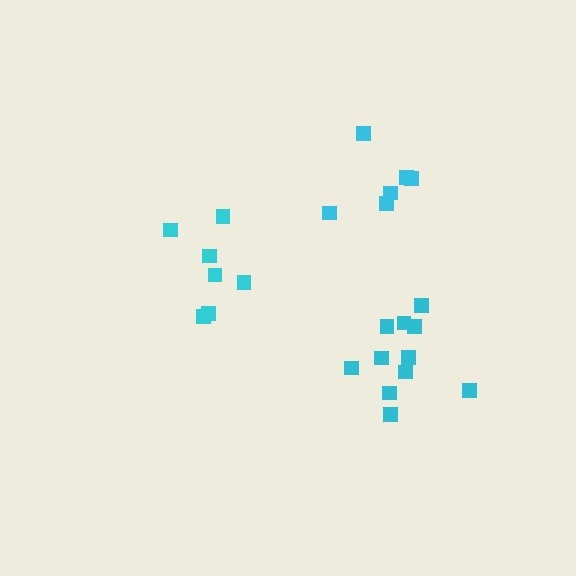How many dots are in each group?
Group 1: 6 dots, Group 2: 7 dots, Group 3: 11 dots (24 total).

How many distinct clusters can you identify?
There are 3 distinct clusters.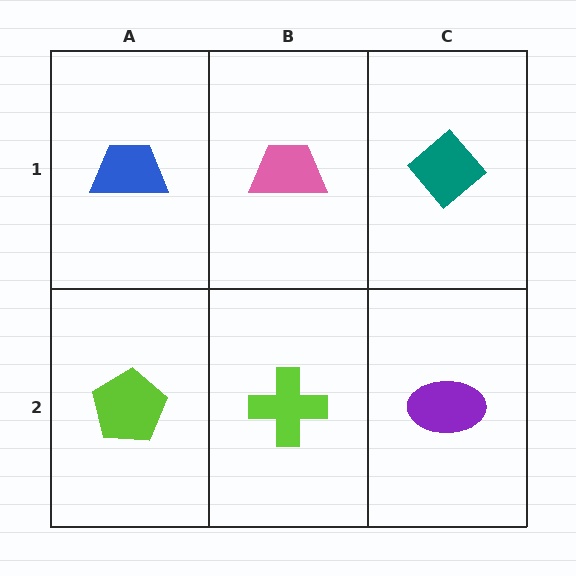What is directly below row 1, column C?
A purple ellipse.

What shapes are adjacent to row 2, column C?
A teal diamond (row 1, column C), a lime cross (row 2, column B).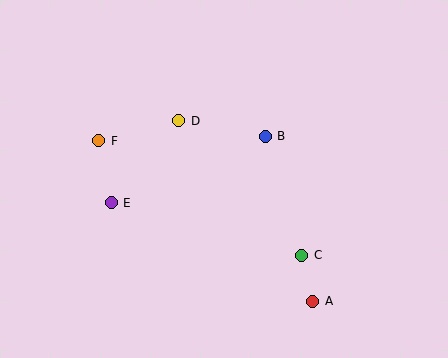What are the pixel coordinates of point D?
Point D is at (179, 121).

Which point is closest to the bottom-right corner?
Point A is closest to the bottom-right corner.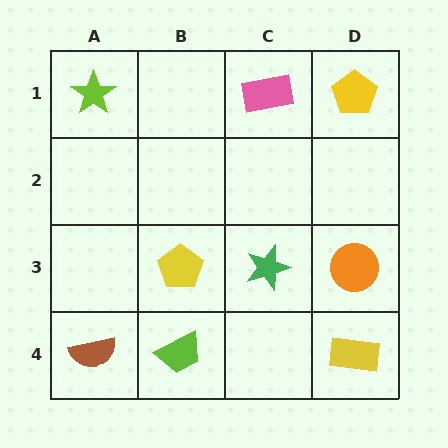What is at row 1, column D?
A yellow pentagon.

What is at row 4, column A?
A brown semicircle.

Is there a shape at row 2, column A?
No, that cell is empty.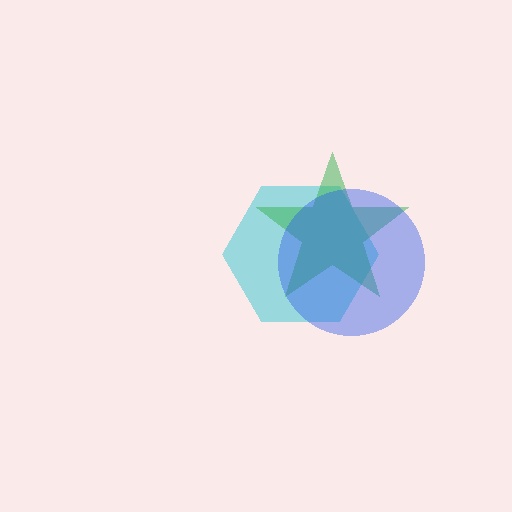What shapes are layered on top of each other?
The layered shapes are: a cyan hexagon, a green star, a blue circle.